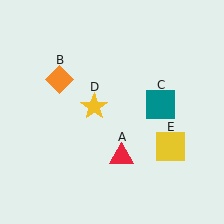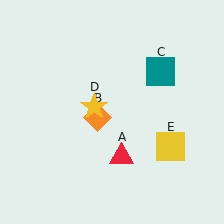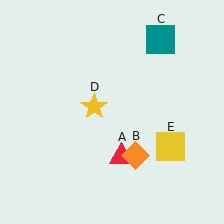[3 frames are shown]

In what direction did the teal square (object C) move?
The teal square (object C) moved up.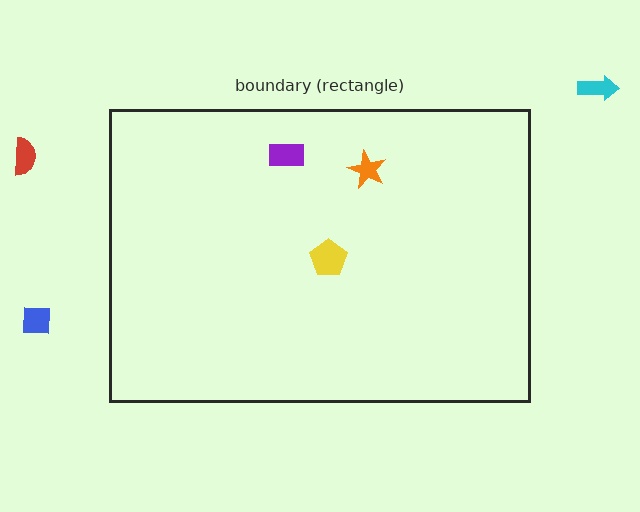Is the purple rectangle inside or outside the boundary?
Inside.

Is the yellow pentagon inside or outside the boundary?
Inside.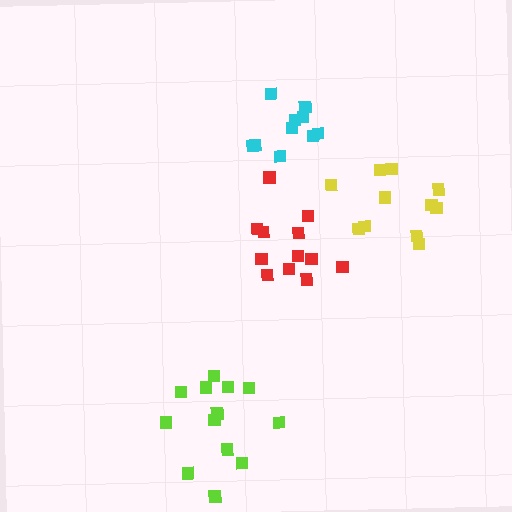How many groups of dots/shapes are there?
There are 4 groups.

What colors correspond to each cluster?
The clusters are colored: yellow, cyan, lime, red.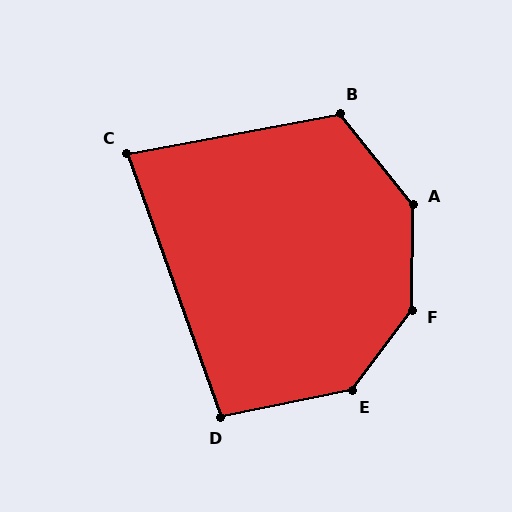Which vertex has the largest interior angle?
F, at approximately 144 degrees.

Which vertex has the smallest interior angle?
C, at approximately 81 degrees.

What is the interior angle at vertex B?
Approximately 118 degrees (obtuse).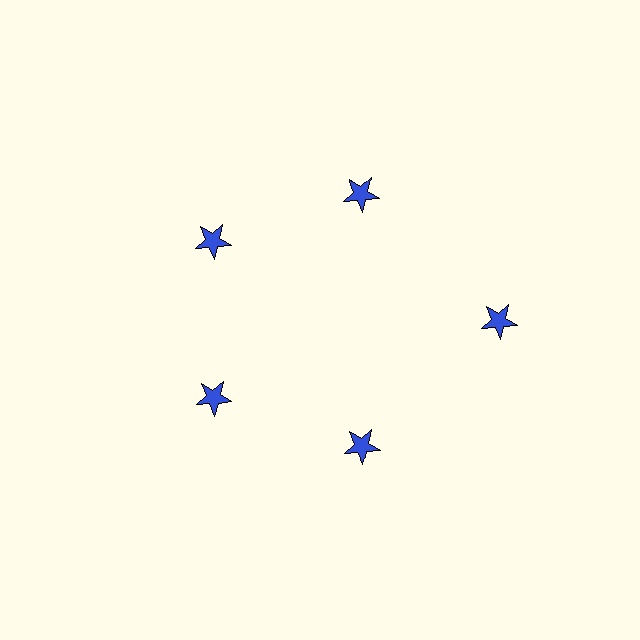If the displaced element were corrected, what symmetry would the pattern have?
It would have 5-fold rotational symmetry — the pattern would map onto itself every 72 degrees.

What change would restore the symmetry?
The symmetry would be restored by moving it inward, back onto the ring so that all 5 stars sit at equal angles and equal distance from the center.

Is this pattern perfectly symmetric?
No. The 5 blue stars are arranged in a ring, but one element near the 3 o'clock position is pushed outward from the center, breaking the 5-fold rotational symmetry.